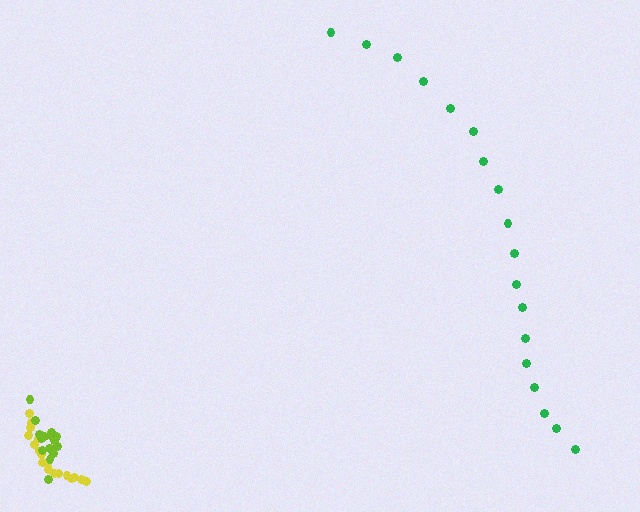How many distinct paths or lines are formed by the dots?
There are 3 distinct paths.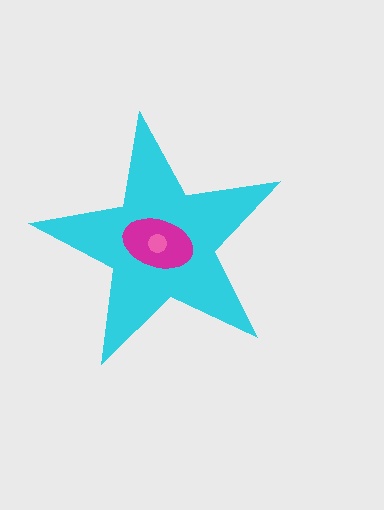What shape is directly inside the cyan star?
The magenta ellipse.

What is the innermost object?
The pink circle.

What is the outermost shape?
The cyan star.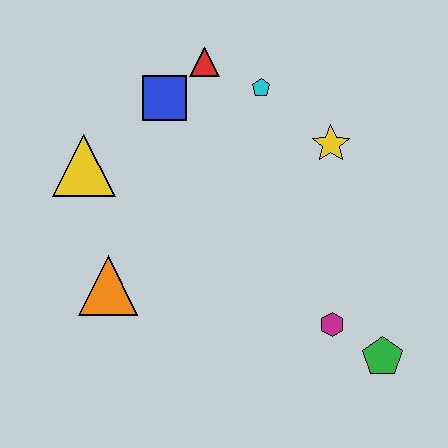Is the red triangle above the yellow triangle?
Yes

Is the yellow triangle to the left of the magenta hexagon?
Yes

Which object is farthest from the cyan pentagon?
The green pentagon is farthest from the cyan pentagon.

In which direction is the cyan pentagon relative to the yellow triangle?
The cyan pentagon is to the right of the yellow triangle.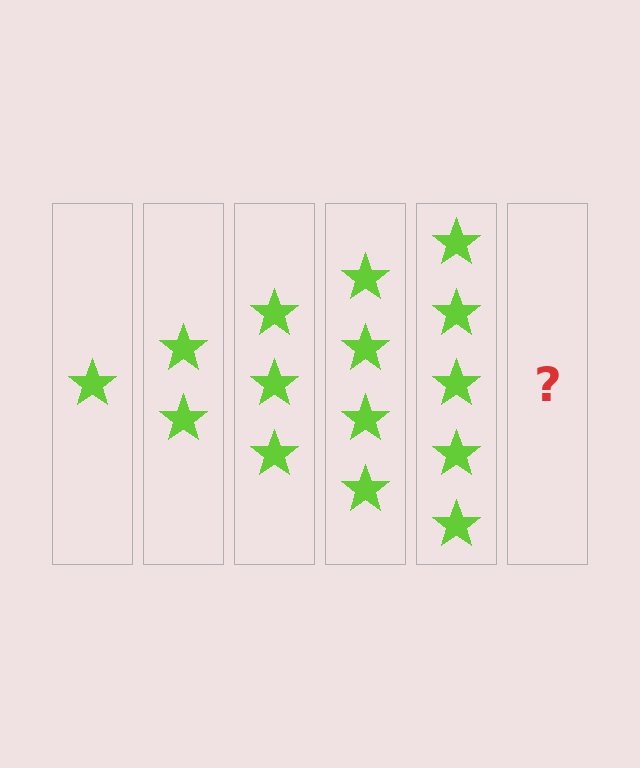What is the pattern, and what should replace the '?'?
The pattern is that each step adds one more star. The '?' should be 6 stars.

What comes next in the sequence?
The next element should be 6 stars.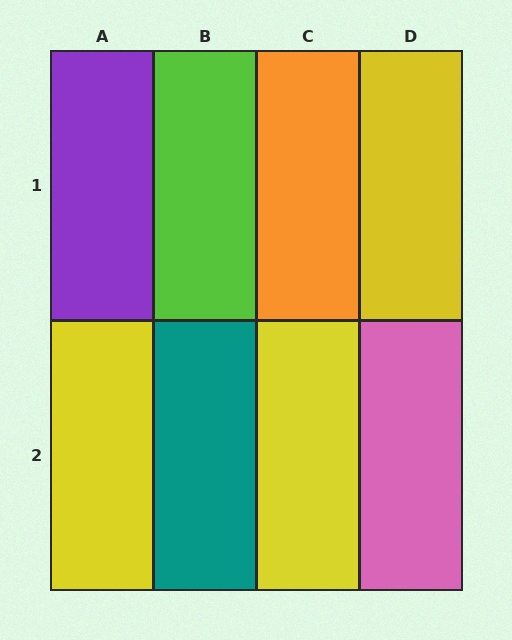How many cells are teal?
1 cell is teal.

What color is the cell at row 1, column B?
Lime.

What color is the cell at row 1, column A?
Purple.